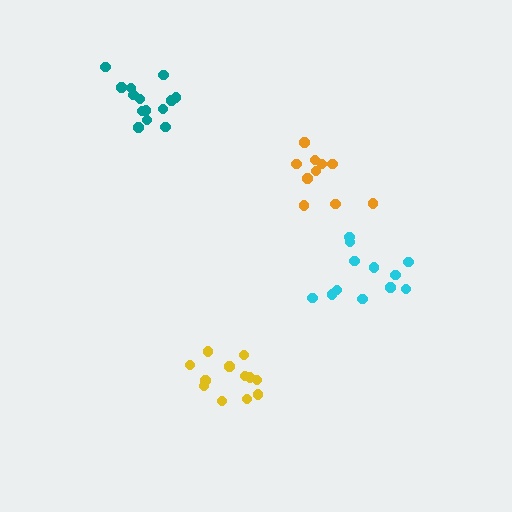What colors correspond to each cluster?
The clusters are colored: teal, yellow, cyan, orange.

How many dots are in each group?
Group 1: 14 dots, Group 2: 12 dots, Group 3: 12 dots, Group 4: 10 dots (48 total).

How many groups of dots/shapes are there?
There are 4 groups.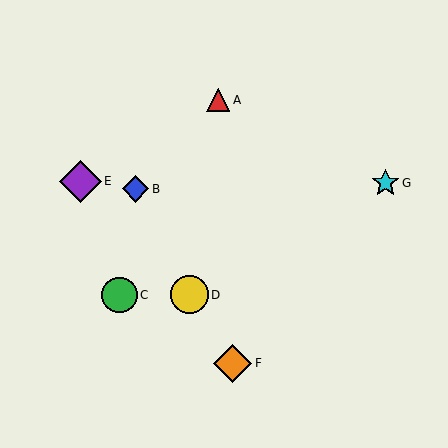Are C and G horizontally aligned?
No, C is at y≈295 and G is at y≈183.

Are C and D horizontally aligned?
Yes, both are at y≈295.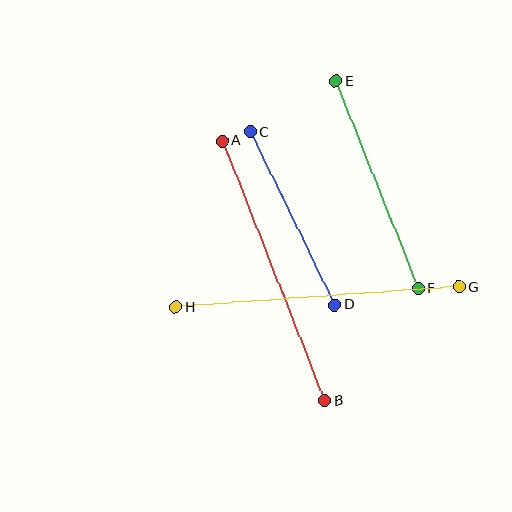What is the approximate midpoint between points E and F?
The midpoint is at approximately (377, 185) pixels.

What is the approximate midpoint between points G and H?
The midpoint is at approximately (317, 297) pixels.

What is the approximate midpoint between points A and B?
The midpoint is at approximately (273, 271) pixels.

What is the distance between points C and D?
The distance is approximately 192 pixels.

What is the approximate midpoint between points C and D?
The midpoint is at approximately (292, 218) pixels.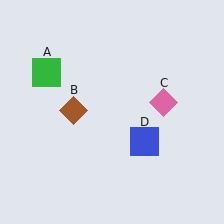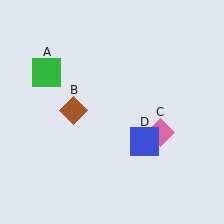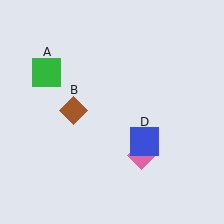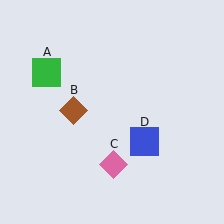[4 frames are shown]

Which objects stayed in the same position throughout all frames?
Green square (object A) and brown diamond (object B) and blue square (object D) remained stationary.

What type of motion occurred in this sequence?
The pink diamond (object C) rotated clockwise around the center of the scene.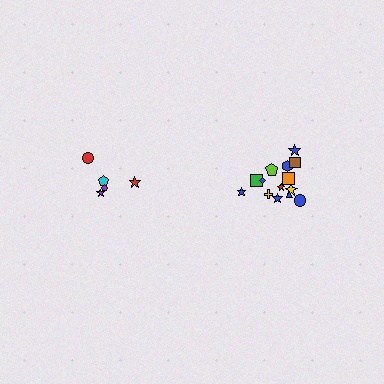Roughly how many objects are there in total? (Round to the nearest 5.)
Roughly 20 objects in total.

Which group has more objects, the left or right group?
The right group.